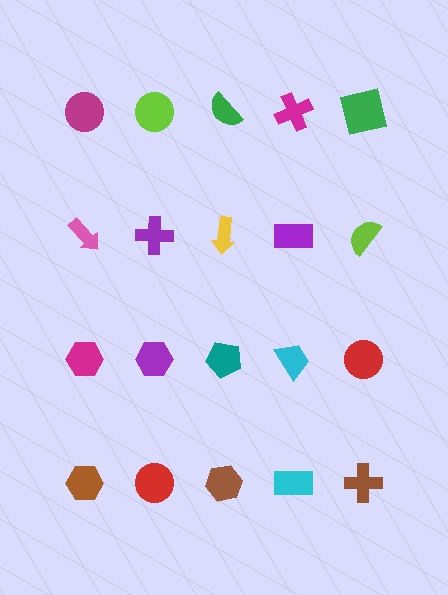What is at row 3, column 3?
A teal pentagon.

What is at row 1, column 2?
A lime circle.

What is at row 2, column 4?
A purple rectangle.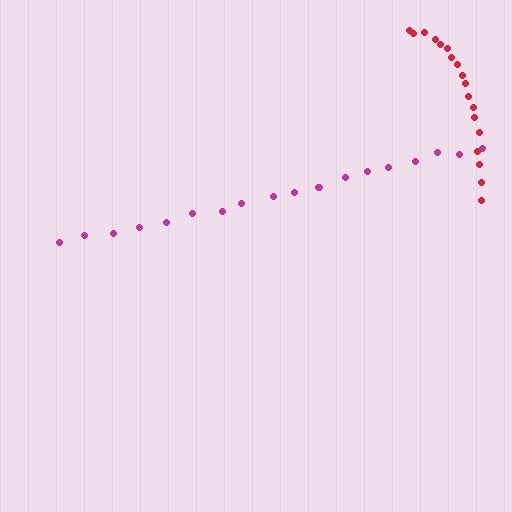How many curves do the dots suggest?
There are 2 distinct paths.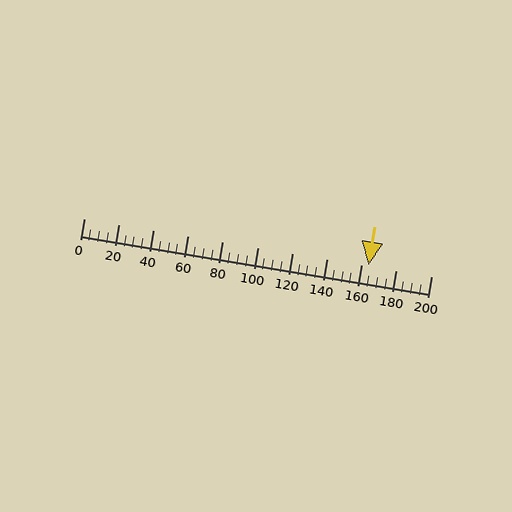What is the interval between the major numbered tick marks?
The major tick marks are spaced 20 units apart.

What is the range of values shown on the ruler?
The ruler shows values from 0 to 200.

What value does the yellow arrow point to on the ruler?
The yellow arrow points to approximately 164.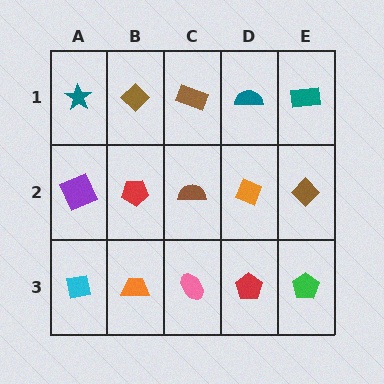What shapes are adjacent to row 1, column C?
A brown semicircle (row 2, column C), a brown diamond (row 1, column B), a teal semicircle (row 1, column D).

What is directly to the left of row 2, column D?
A brown semicircle.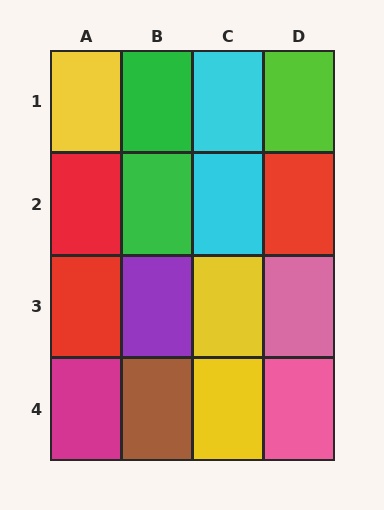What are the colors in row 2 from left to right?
Red, green, cyan, red.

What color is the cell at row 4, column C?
Yellow.